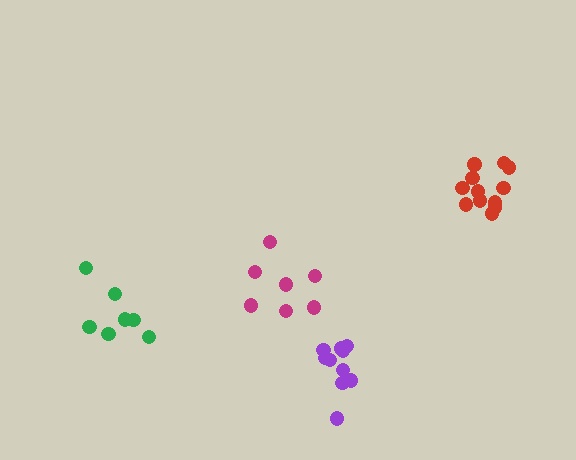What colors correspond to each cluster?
The clusters are colored: magenta, red, green, purple.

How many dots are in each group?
Group 1: 7 dots, Group 2: 12 dots, Group 3: 7 dots, Group 4: 10 dots (36 total).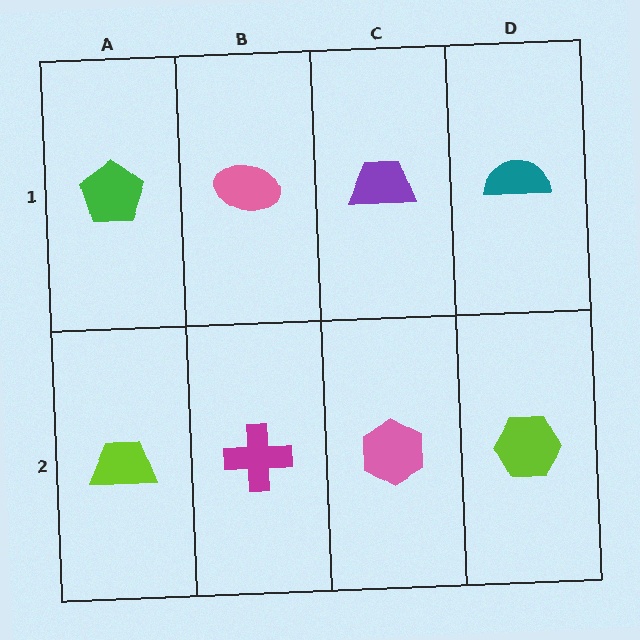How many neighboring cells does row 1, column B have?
3.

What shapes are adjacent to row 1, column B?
A magenta cross (row 2, column B), a green pentagon (row 1, column A), a purple trapezoid (row 1, column C).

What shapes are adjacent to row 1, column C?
A pink hexagon (row 2, column C), a pink ellipse (row 1, column B), a teal semicircle (row 1, column D).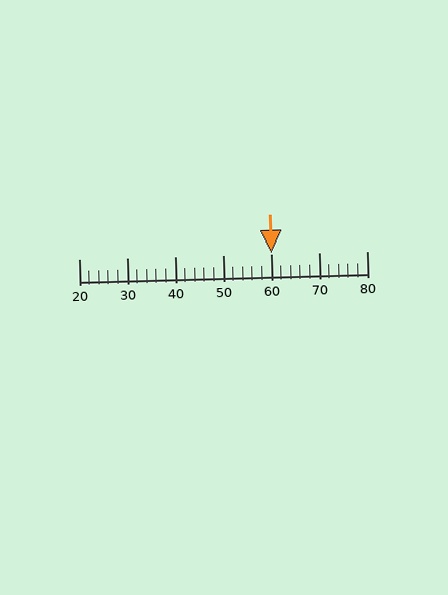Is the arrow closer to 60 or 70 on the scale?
The arrow is closer to 60.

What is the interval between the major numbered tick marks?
The major tick marks are spaced 10 units apart.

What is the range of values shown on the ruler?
The ruler shows values from 20 to 80.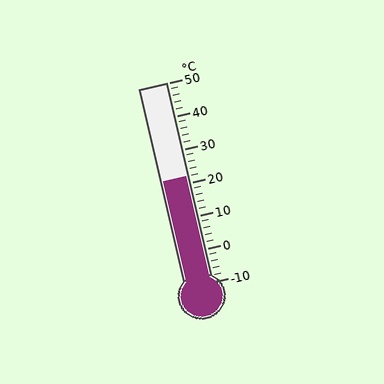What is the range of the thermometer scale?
The thermometer scale ranges from -10°C to 50°C.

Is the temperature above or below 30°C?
The temperature is below 30°C.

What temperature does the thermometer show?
The thermometer shows approximately 22°C.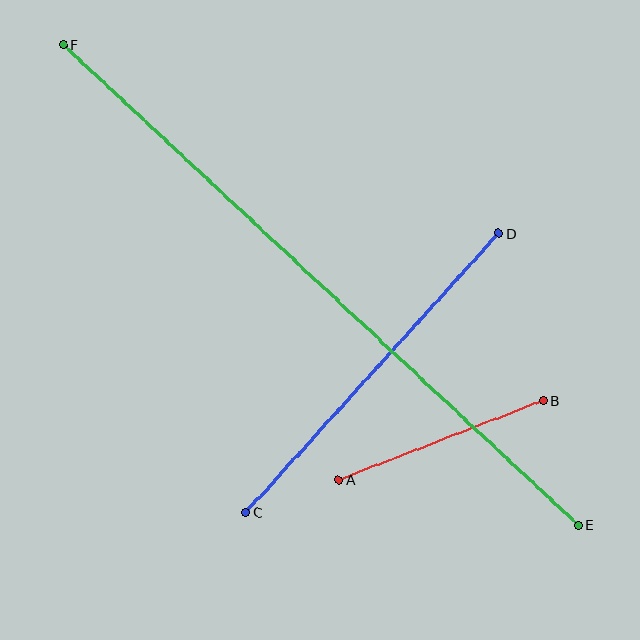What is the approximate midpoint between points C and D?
The midpoint is at approximately (372, 373) pixels.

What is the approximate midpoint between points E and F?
The midpoint is at approximately (321, 285) pixels.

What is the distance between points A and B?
The distance is approximately 220 pixels.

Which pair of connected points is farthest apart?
Points E and F are farthest apart.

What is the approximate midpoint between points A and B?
The midpoint is at approximately (441, 440) pixels.